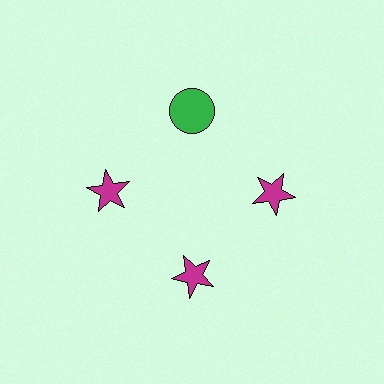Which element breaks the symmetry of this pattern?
The green circle at roughly the 12 o'clock position breaks the symmetry. All other shapes are magenta stars.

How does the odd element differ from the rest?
It differs in both color (green instead of magenta) and shape (circle instead of star).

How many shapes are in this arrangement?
There are 4 shapes arranged in a ring pattern.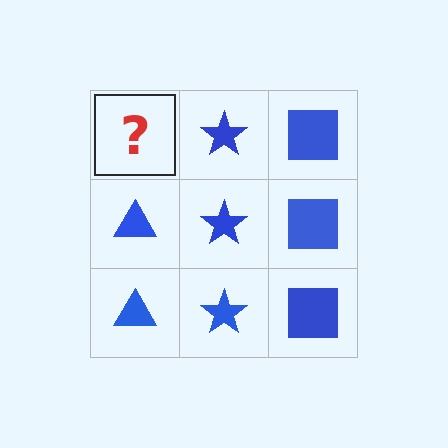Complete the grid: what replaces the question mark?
The question mark should be replaced with a blue triangle.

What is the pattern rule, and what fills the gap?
The rule is that each column has a consistent shape. The gap should be filled with a blue triangle.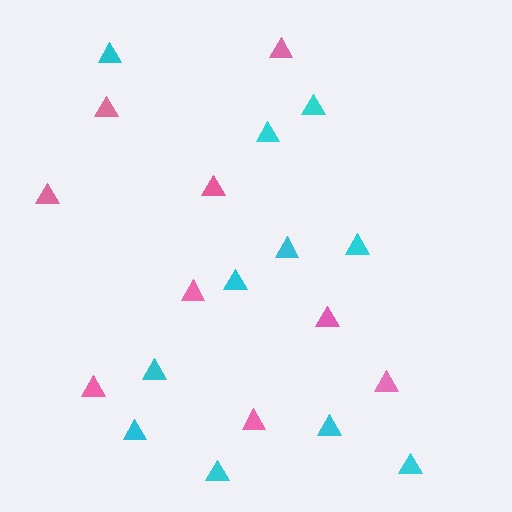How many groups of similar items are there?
There are 2 groups: one group of cyan triangles (11) and one group of pink triangles (9).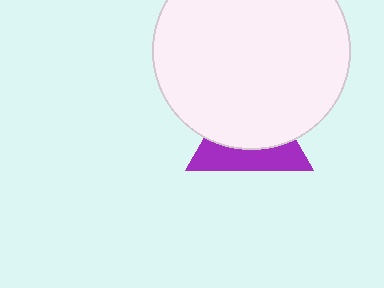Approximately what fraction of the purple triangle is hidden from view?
Roughly 60% of the purple triangle is hidden behind the white circle.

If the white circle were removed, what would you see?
You would see the complete purple triangle.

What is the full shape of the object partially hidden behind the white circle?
The partially hidden object is a purple triangle.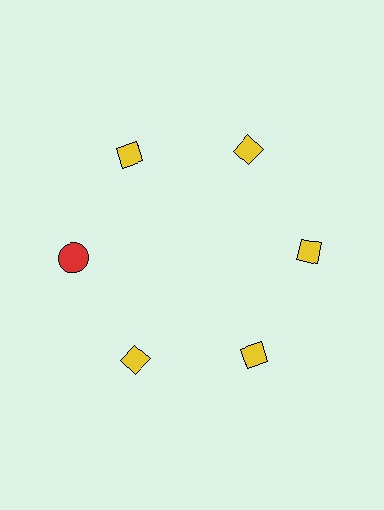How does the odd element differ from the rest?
It differs in both color (red instead of yellow) and shape (circle instead of diamond).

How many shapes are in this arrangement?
There are 6 shapes arranged in a ring pattern.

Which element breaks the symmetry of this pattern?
The red circle at roughly the 9 o'clock position breaks the symmetry. All other shapes are yellow diamonds.